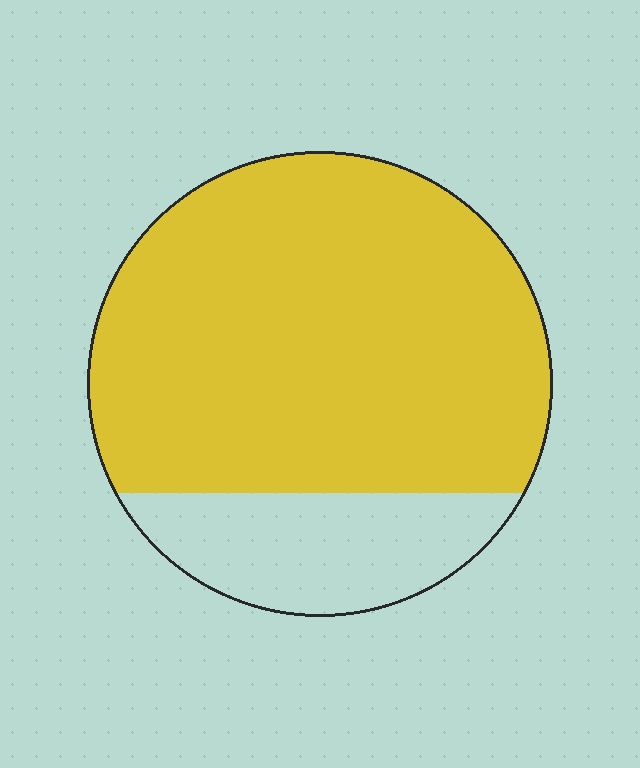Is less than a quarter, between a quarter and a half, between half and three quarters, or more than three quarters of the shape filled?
More than three quarters.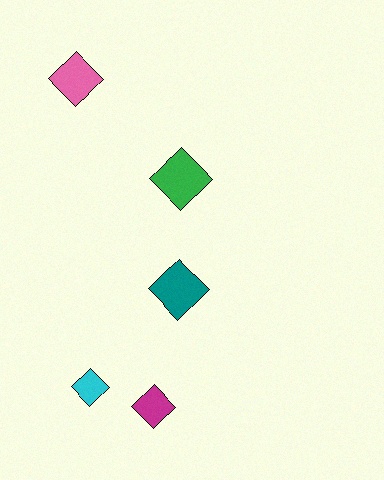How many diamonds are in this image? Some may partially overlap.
There are 5 diamonds.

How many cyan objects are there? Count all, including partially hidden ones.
There is 1 cyan object.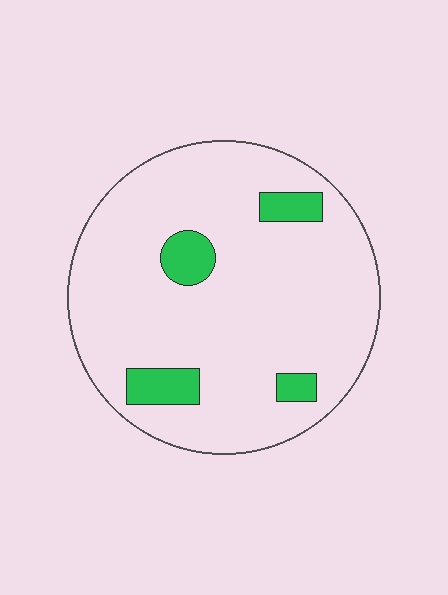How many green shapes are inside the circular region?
4.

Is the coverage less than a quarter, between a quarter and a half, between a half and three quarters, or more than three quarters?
Less than a quarter.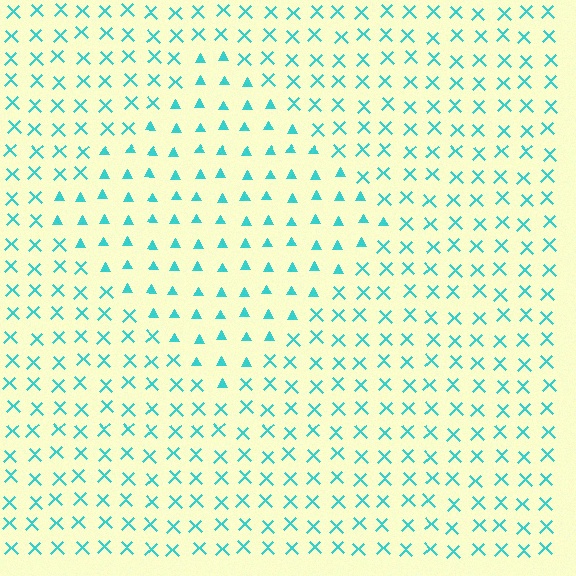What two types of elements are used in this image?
The image uses triangles inside the diamond region and X marks outside it.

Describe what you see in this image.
The image is filled with small cyan elements arranged in a uniform grid. A diamond-shaped region contains triangles, while the surrounding area contains X marks. The boundary is defined purely by the change in element shape.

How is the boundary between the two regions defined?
The boundary is defined by a change in element shape: triangles inside vs. X marks outside. All elements share the same color and spacing.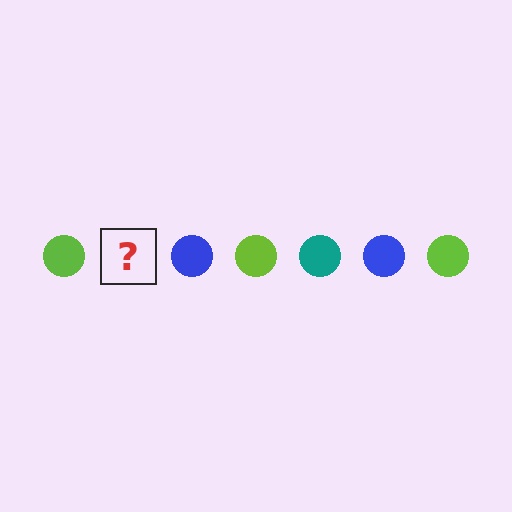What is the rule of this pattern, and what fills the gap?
The rule is that the pattern cycles through lime, teal, blue circles. The gap should be filled with a teal circle.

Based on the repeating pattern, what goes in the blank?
The blank should be a teal circle.